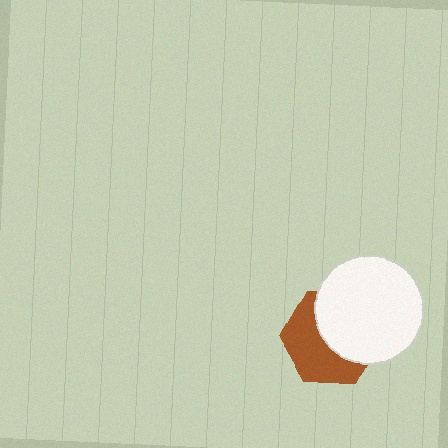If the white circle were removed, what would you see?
You would see the complete brown hexagon.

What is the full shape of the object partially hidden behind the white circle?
The partially hidden object is a brown hexagon.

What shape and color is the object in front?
The object in front is a white circle.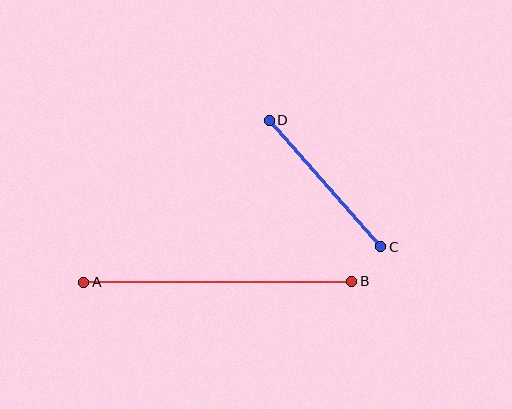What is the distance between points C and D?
The distance is approximately 169 pixels.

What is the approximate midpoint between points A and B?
The midpoint is at approximately (218, 282) pixels.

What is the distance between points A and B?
The distance is approximately 268 pixels.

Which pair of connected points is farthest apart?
Points A and B are farthest apart.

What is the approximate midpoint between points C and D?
The midpoint is at approximately (325, 184) pixels.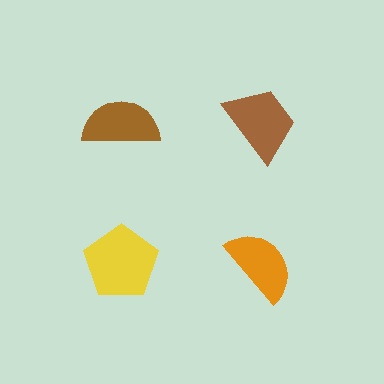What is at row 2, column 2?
An orange semicircle.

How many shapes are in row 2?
2 shapes.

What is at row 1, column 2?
A brown trapezoid.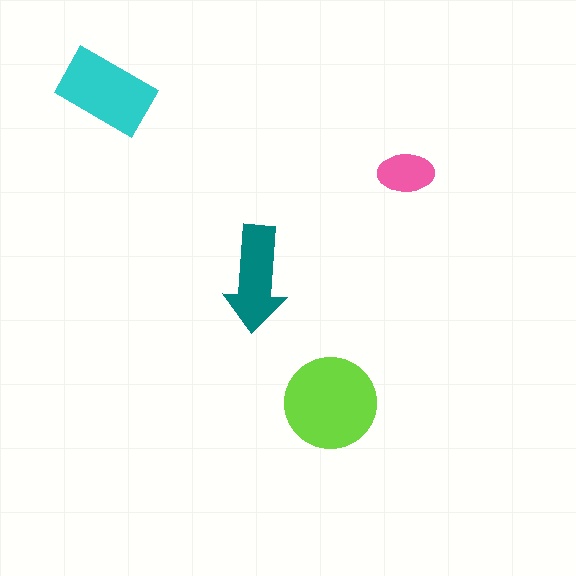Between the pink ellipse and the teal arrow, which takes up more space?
The teal arrow.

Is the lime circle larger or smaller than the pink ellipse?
Larger.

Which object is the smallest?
The pink ellipse.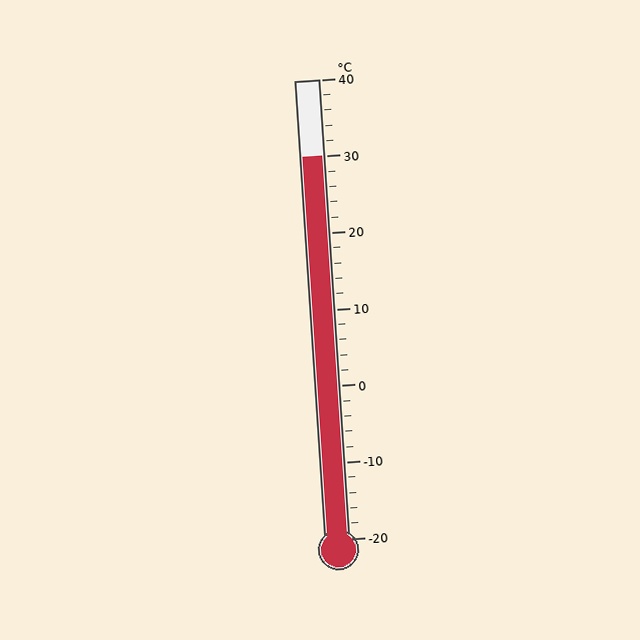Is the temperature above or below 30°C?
The temperature is at 30°C.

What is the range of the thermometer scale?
The thermometer scale ranges from -20°C to 40°C.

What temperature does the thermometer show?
The thermometer shows approximately 30°C.